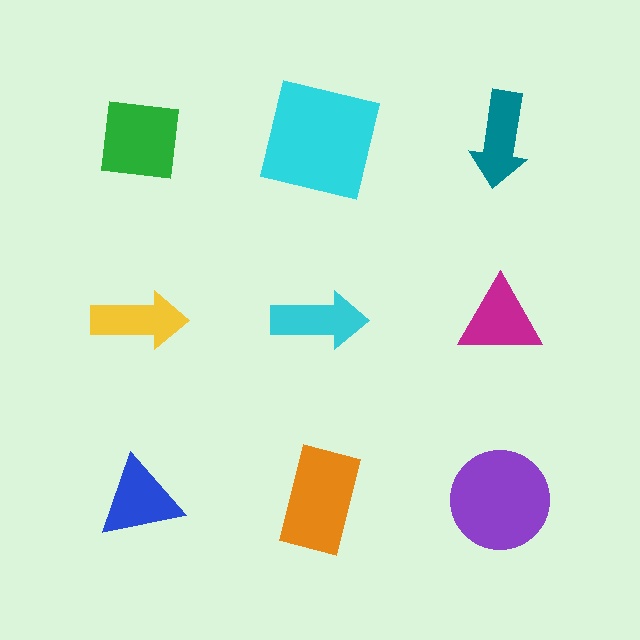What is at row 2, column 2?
A cyan arrow.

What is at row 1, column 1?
A green square.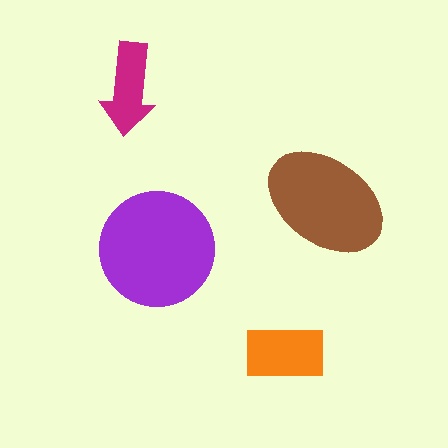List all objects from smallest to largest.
The magenta arrow, the orange rectangle, the brown ellipse, the purple circle.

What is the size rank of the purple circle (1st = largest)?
1st.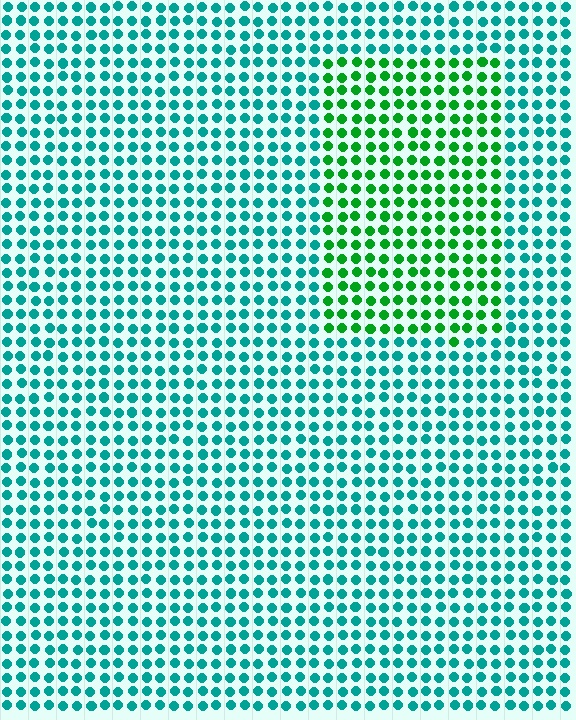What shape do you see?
I see a rectangle.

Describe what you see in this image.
The image is filled with small teal elements in a uniform arrangement. A rectangle-shaped region is visible where the elements are tinted to a slightly different hue, forming a subtle color boundary.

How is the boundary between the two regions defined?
The boundary is defined purely by a slight shift in hue (about 46 degrees). Spacing, size, and orientation are identical on both sides.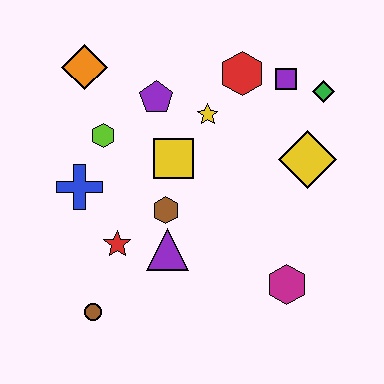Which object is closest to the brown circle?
The red star is closest to the brown circle.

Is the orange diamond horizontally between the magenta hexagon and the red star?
No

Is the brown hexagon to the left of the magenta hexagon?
Yes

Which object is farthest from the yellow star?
The brown circle is farthest from the yellow star.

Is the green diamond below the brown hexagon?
No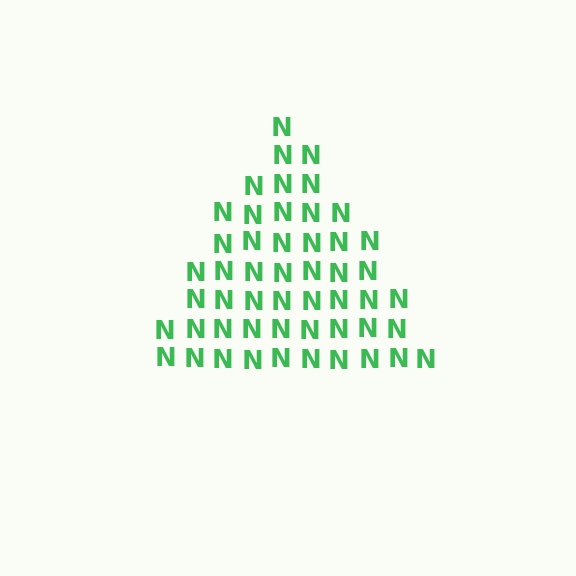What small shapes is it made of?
It is made of small letter N's.